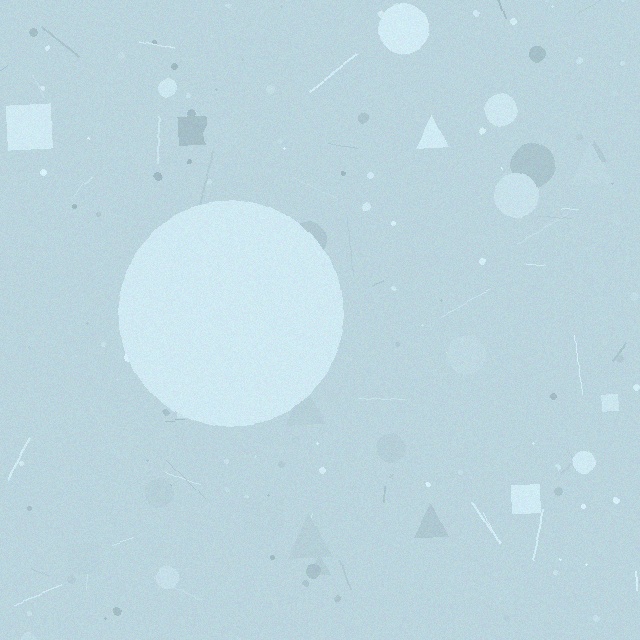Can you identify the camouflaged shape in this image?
The camouflaged shape is a circle.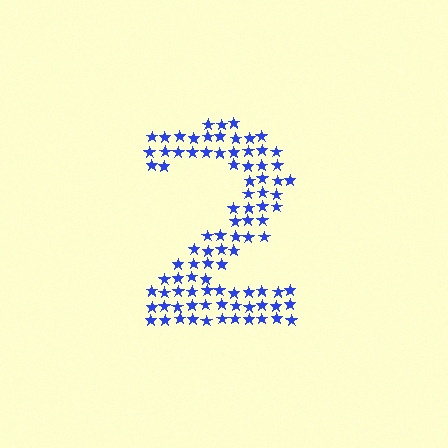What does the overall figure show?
The overall figure shows the digit 2.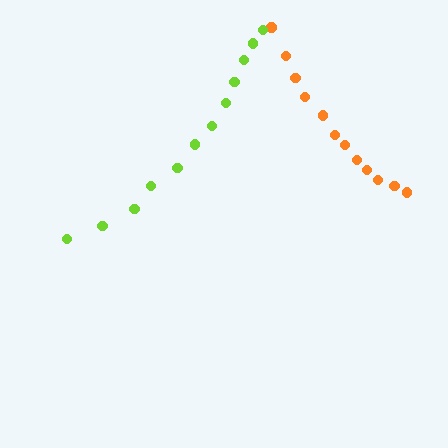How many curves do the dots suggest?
There are 2 distinct paths.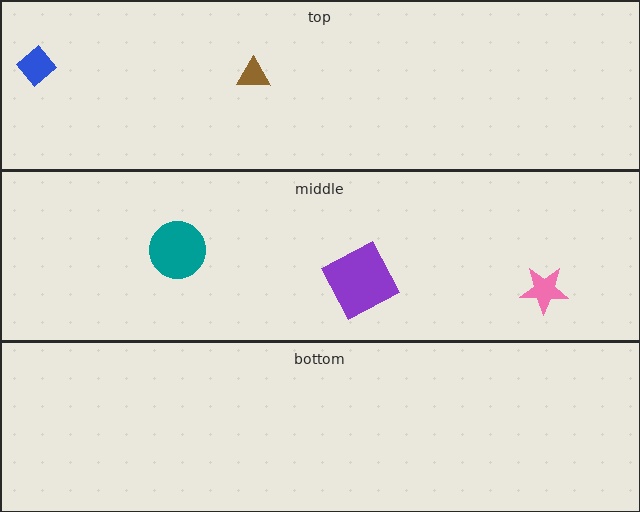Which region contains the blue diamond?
The top region.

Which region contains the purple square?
The middle region.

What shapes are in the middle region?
The purple square, the teal circle, the pink star.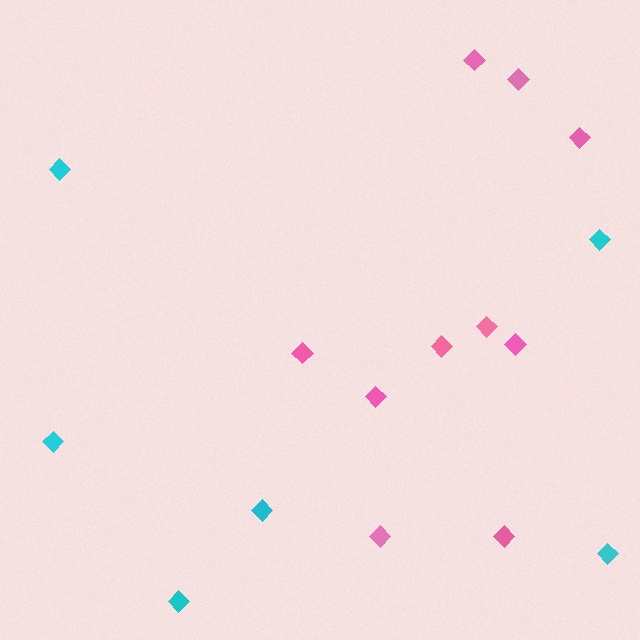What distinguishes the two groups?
There are 2 groups: one group of pink diamonds (10) and one group of cyan diamonds (6).